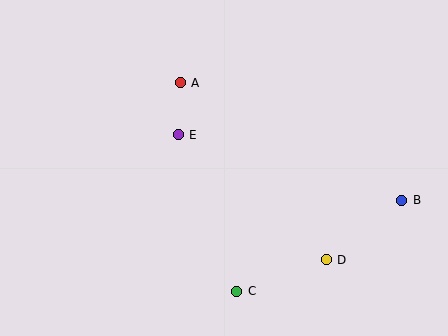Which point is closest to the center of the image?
Point E at (178, 135) is closest to the center.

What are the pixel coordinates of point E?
Point E is at (178, 135).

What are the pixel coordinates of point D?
Point D is at (326, 260).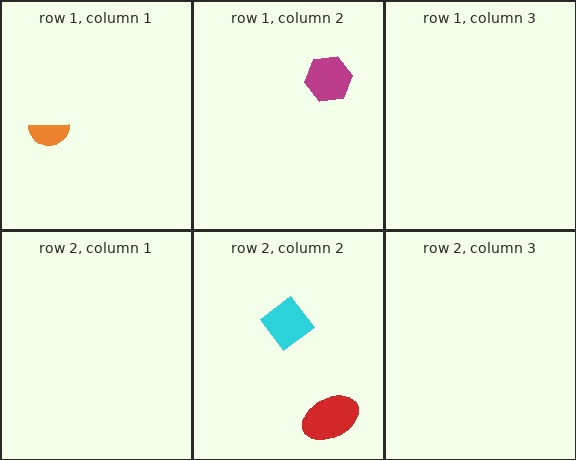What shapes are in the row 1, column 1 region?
The orange semicircle.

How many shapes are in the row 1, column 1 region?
1.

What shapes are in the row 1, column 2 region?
The magenta hexagon.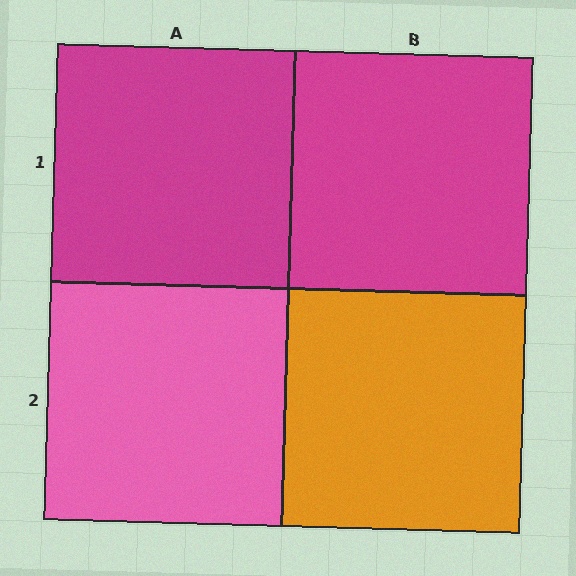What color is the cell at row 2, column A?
Pink.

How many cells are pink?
1 cell is pink.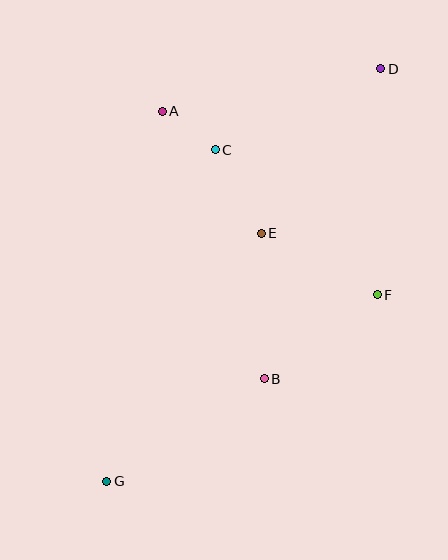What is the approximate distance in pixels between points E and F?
The distance between E and F is approximately 131 pixels.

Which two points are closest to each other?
Points A and C are closest to each other.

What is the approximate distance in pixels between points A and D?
The distance between A and D is approximately 222 pixels.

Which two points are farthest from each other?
Points D and G are farthest from each other.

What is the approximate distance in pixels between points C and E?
The distance between C and E is approximately 95 pixels.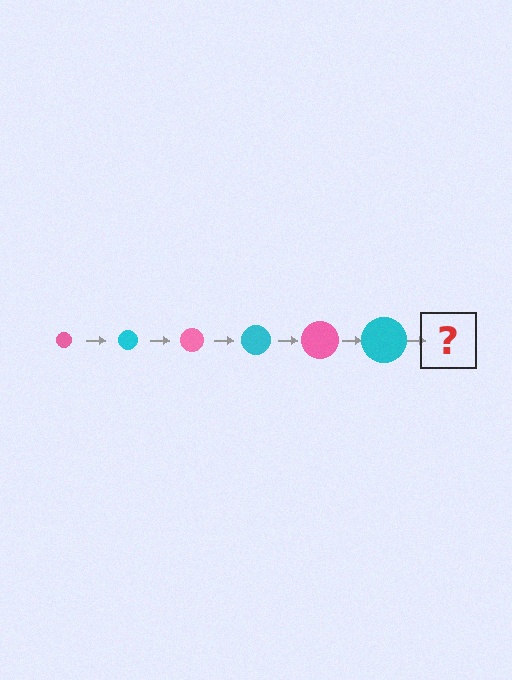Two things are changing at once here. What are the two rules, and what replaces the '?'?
The two rules are that the circle grows larger each step and the color cycles through pink and cyan. The '?' should be a pink circle, larger than the previous one.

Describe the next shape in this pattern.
It should be a pink circle, larger than the previous one.